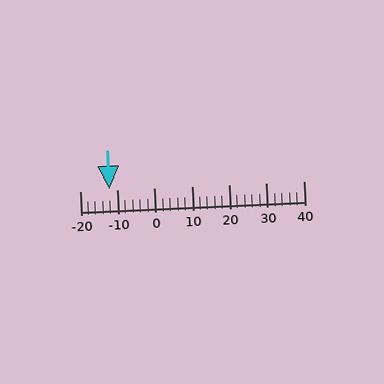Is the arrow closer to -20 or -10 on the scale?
The arrow is closer to -10.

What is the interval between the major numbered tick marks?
The major tick marks are spaced 10 units apart.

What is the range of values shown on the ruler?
The ruler shows values from -20 to 40.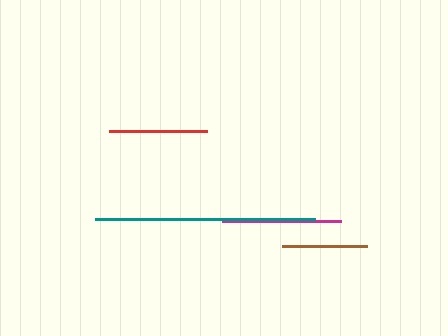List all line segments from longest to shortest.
From longest to shortest: teal, magenta, red, brown.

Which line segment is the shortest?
The brown line is the shortest at approximately 85 pixels.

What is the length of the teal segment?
The teal segment is approximately 220 pixels long.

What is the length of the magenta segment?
The magenta segment is approximately 119 pixels long.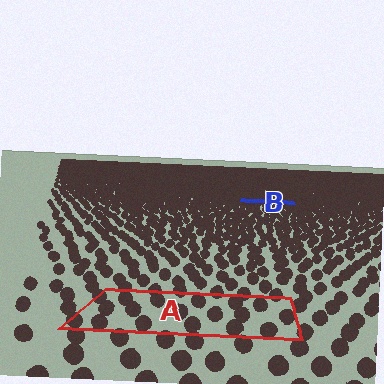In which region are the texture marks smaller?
The texture marks are smaller in region B, because it is farther away.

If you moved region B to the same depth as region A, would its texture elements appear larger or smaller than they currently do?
They would appear larger. At a closer depth, the same texture elements are projected at a bigger on-screen size.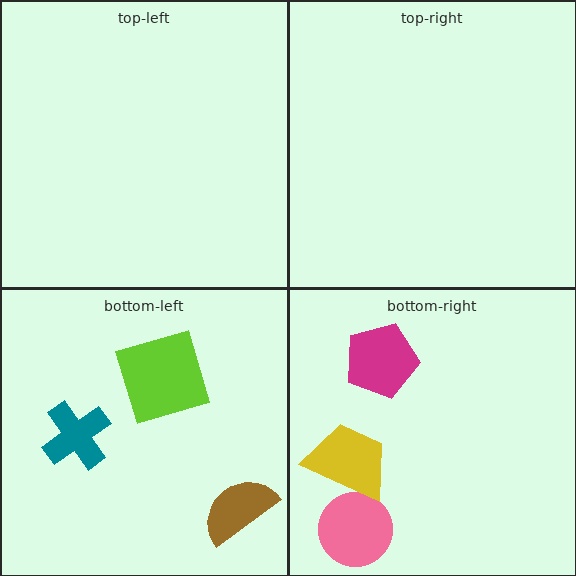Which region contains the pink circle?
The bottom-right region.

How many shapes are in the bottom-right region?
3.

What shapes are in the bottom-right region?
The pink circle, the yellow trapezoid, the magenta pentagon.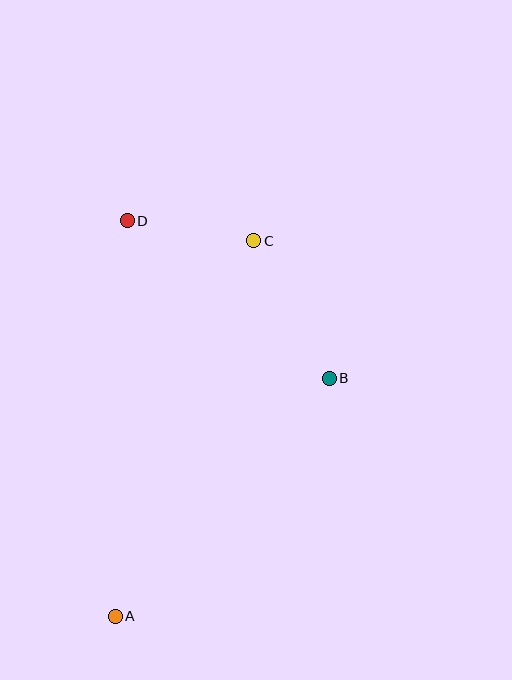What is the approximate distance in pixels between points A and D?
The distance between A and D is approximately 395 pixels.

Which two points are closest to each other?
Points C and D are closest to each other.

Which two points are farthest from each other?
Points A and C are farthest from each other.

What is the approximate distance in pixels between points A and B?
The distance between A and B is approximately 320 pixels.